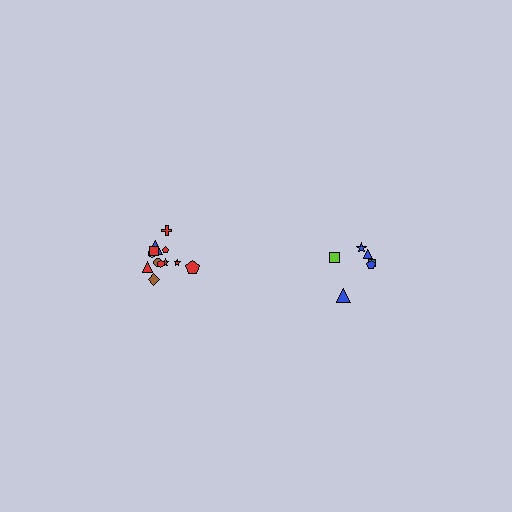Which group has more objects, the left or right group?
The left group.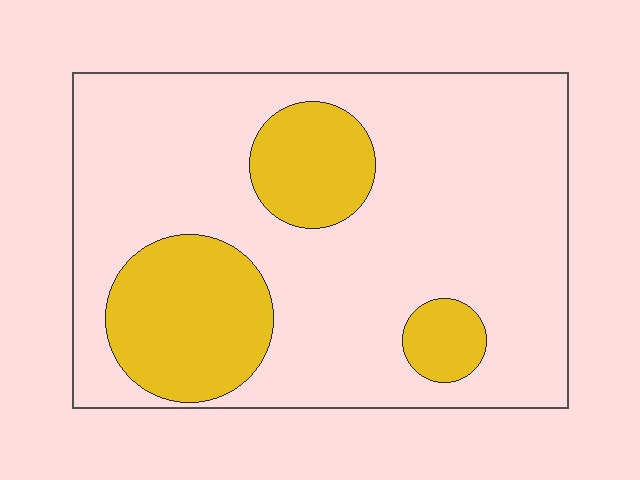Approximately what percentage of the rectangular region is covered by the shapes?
Approximately 25%.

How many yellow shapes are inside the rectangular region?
3.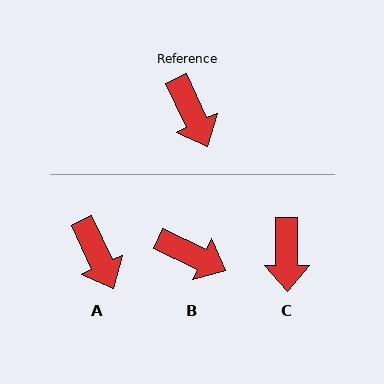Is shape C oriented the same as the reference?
No, it is off by about 25 degrees.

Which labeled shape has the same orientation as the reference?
A.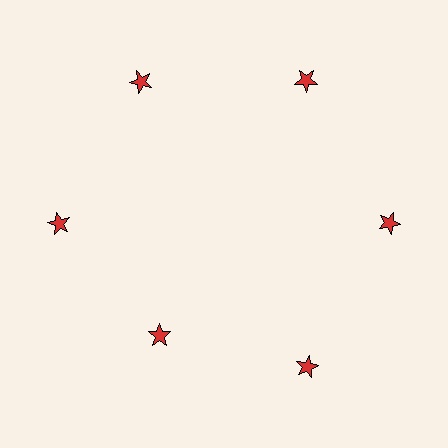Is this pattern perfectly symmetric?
No. The 6 red stars are arranged in a ring, but one element near the 7 o'clock position is pulled inward toward the center, breaking the 6-fold rotational symmetry.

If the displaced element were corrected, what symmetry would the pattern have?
It would have 6-fold rotational symmetry — the pattern would map onto itself every 60 degrees.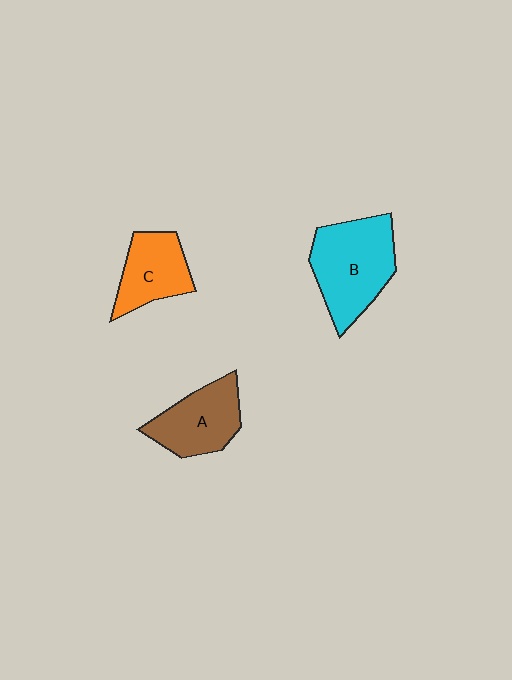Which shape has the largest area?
Shape B (cyan).